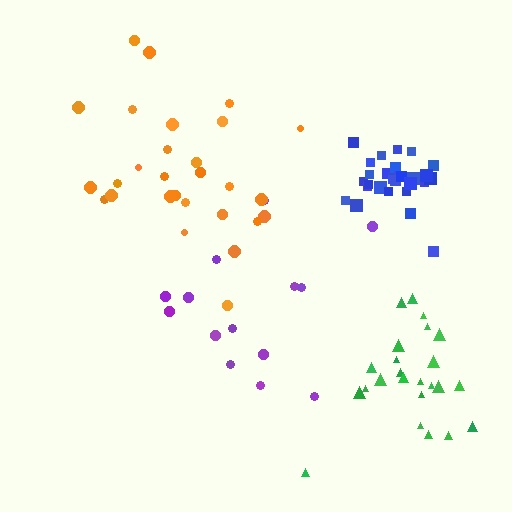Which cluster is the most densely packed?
Blue.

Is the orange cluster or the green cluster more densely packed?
Green.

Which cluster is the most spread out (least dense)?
Purple.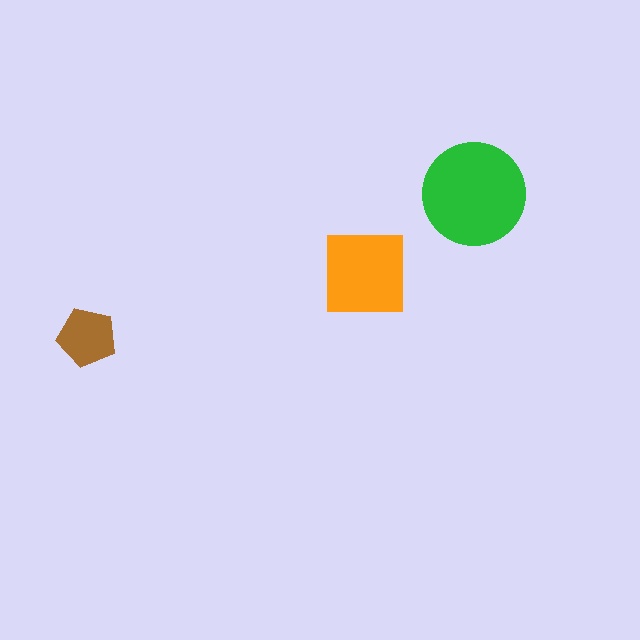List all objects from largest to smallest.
The green circle, the orange square, the brown pentagon.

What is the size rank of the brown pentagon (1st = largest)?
3rd.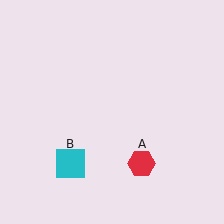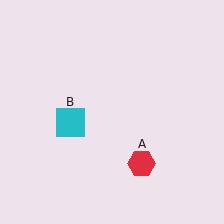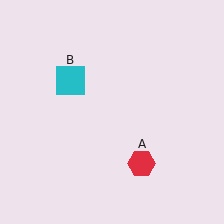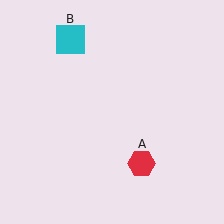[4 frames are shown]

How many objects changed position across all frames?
1 object changed position: cyan square (object B).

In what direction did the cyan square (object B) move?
The cyan square (object B) moved up.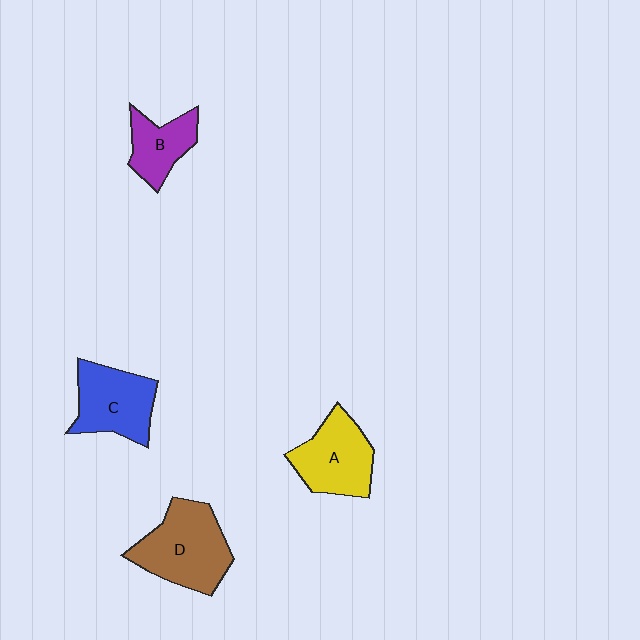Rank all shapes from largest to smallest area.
From largest to smallest: D (brown), A (yellow), C (blue), B (purple).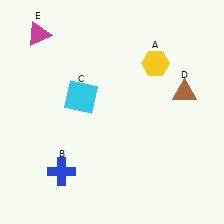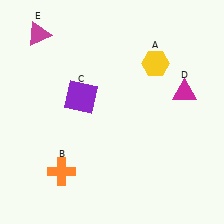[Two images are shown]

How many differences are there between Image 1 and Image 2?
There are 3 differences between the two images.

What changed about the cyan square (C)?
In Image 1, C is cyan. In Image 2, it changed to purple.